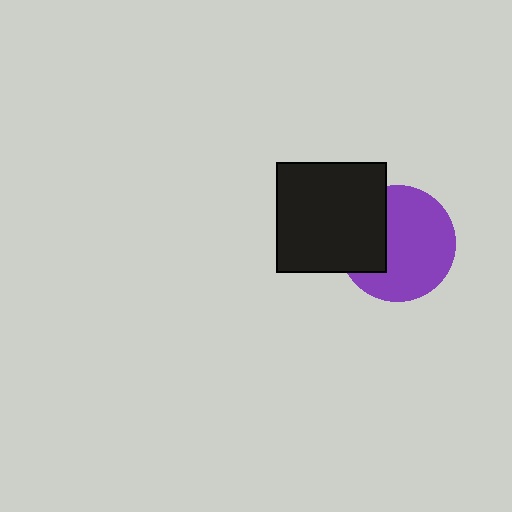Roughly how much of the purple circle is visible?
Most of it is visible (roughly 68%).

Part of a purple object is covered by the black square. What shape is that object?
It is a circle.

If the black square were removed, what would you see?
You would see the complete purple circle.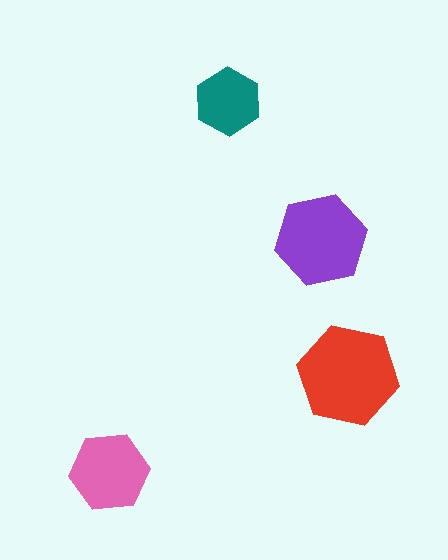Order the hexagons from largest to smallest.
the red one, the purple one, the pink one, the teal one.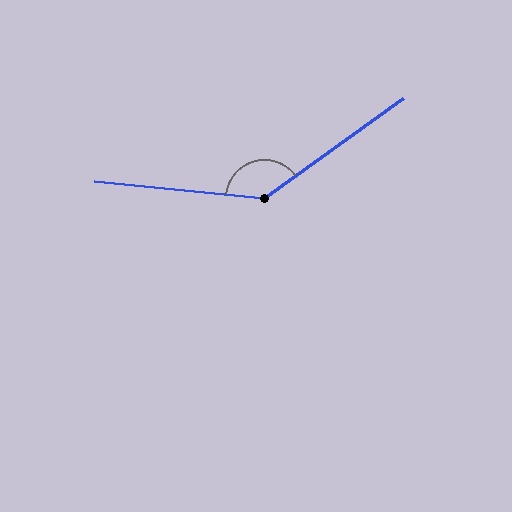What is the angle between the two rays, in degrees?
Approximately 139 degrees.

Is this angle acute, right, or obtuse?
It is obtuse.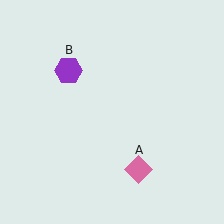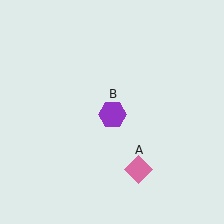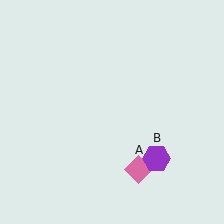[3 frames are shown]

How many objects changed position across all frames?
1 object changed position: purple hexagon (object B).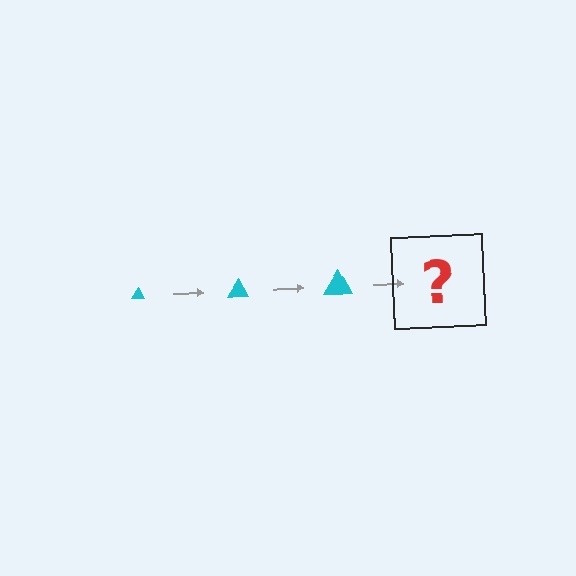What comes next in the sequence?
The next element should be a cyan triangle, larger than the previous one.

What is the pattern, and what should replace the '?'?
The pattern is that the triangle gets progressively larger each step. The '?' should be a cyan triangle, larger than the previous one.